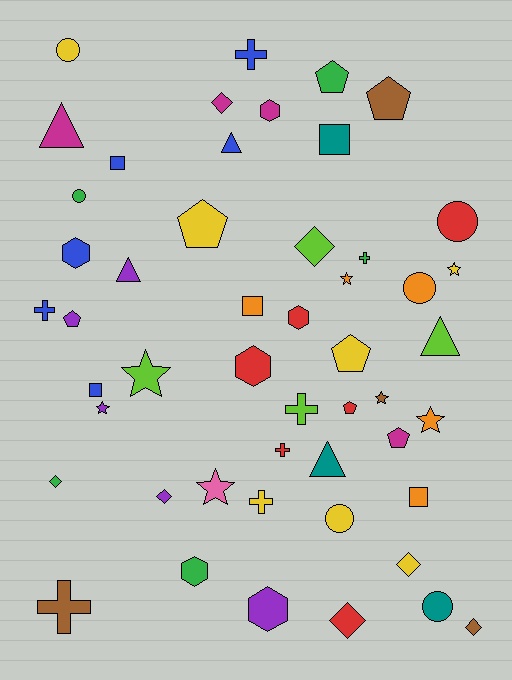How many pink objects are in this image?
There is 1 pink object.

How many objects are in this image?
There are 50 objects.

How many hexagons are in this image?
There are 6 hexagons.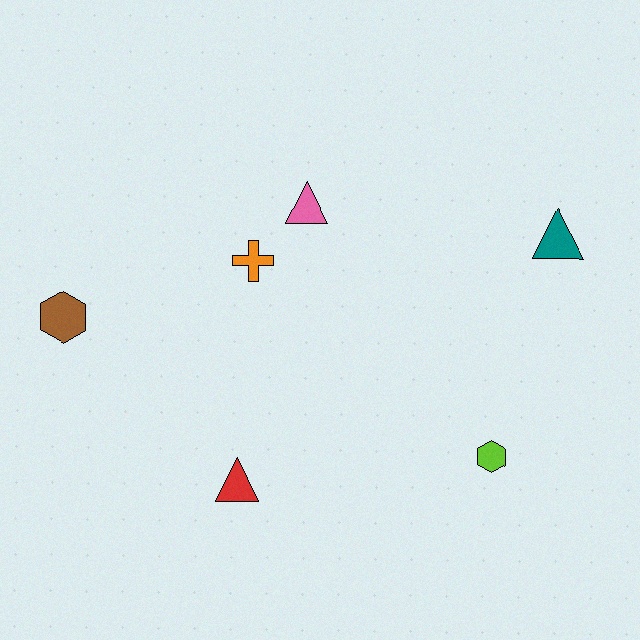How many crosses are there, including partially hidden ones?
There is 1 cross.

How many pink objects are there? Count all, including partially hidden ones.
There is 1 pink object.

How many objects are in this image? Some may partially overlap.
There are 6 objects.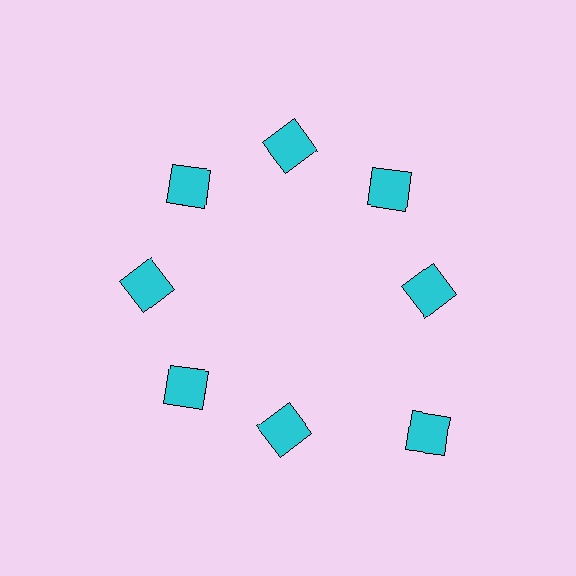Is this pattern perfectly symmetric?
No. The 8 cyan squares are arranged in a ring, but one element near the 4 o'clock position is pushed outward from the center, breaking the 8-fold rotational symmetry.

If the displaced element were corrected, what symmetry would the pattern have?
It would have 8-fold rotational symmetry — the pattern would map onto itself every 45 degrees.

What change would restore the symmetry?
The symmetry would be restored by moving it inward, back onto the ring so that all 8 squares sit at equal angles and equal distance from the center.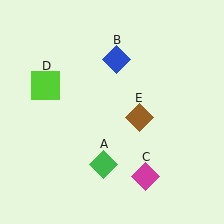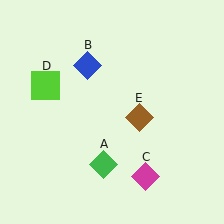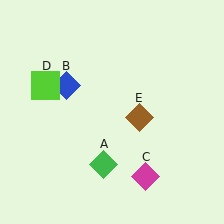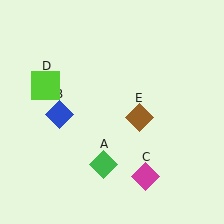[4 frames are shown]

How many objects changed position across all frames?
1 object changed position: blue diamond (object B).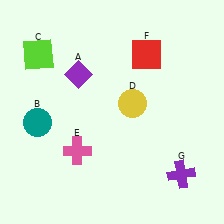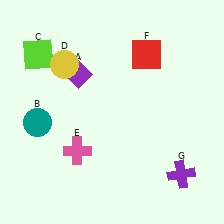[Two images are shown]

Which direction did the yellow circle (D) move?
The yellow circle (D) moved left.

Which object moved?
The yellow circle (D) moved left.